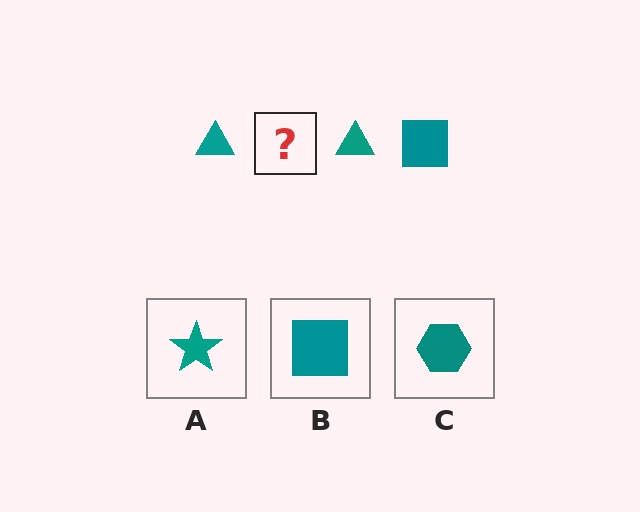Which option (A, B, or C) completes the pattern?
B.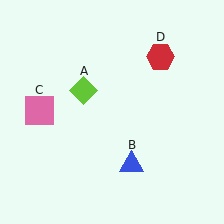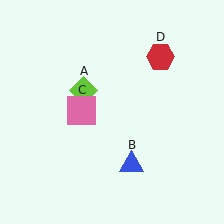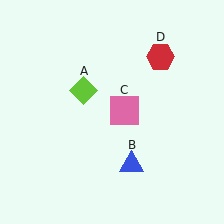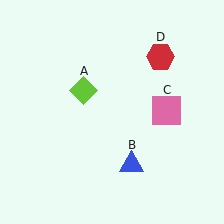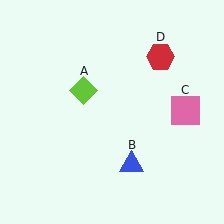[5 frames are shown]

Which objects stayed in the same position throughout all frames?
Lime diamond (object A) and blue triangle (object B) and red hexagon (object D) remained stationary.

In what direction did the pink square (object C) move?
The pink square (object C) moved right.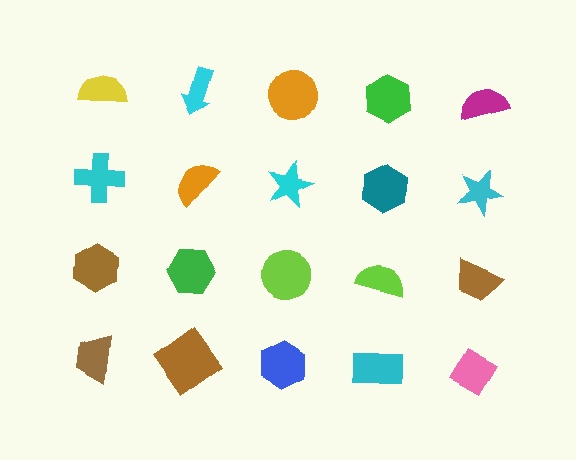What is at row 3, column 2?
A green hexagon.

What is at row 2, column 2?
An orange semicircle.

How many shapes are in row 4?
5 shapes.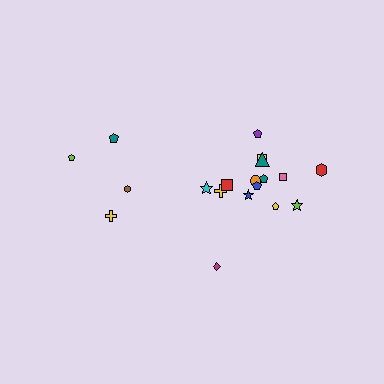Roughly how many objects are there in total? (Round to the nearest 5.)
Roughly 20 objects in total.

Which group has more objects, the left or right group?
The right group.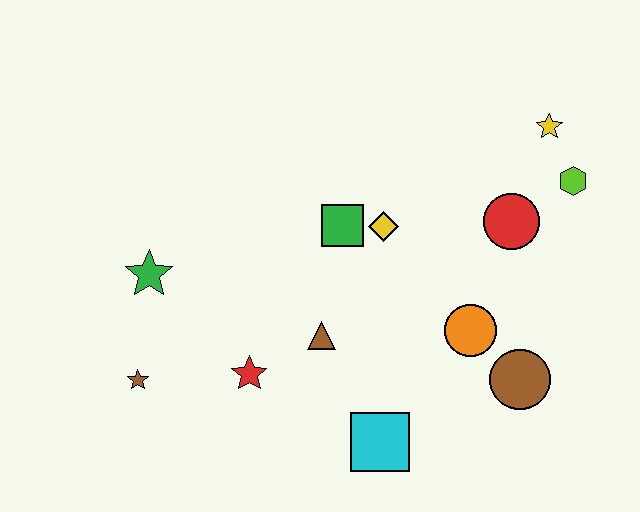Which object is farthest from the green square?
The brown star is farthest from the green square.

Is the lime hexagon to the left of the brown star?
No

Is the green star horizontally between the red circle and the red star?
No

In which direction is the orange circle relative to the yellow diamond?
The orange circle is below the yellow diamond.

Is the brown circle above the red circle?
No